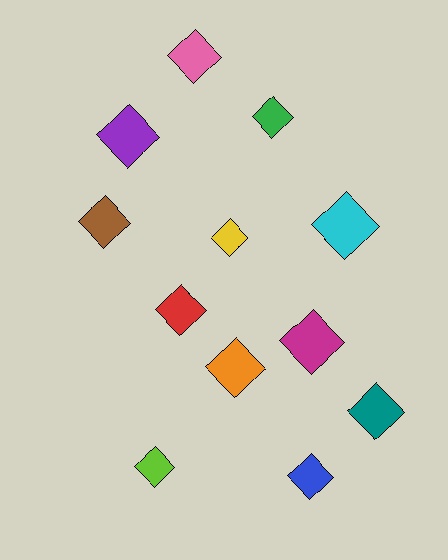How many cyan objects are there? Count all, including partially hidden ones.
There is 1 cyan object.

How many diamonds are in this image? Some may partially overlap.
There are 12 diamonds.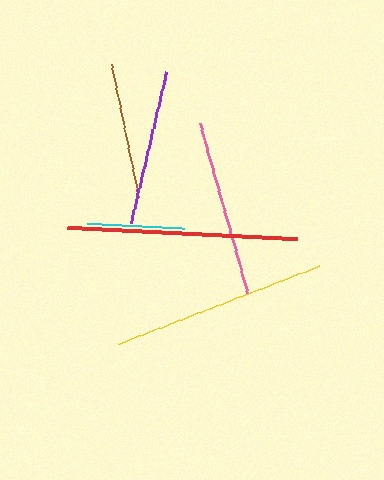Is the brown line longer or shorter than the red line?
The red line is longer than the brown line.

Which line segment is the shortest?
The cyan line is the shortest at approximately 97 pixels.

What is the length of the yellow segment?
The yellow segment is approximately 216 pixels long.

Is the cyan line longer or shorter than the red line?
The red line is longer than the cyan line.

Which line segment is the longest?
The red line is the longest at approximately 230 pixels.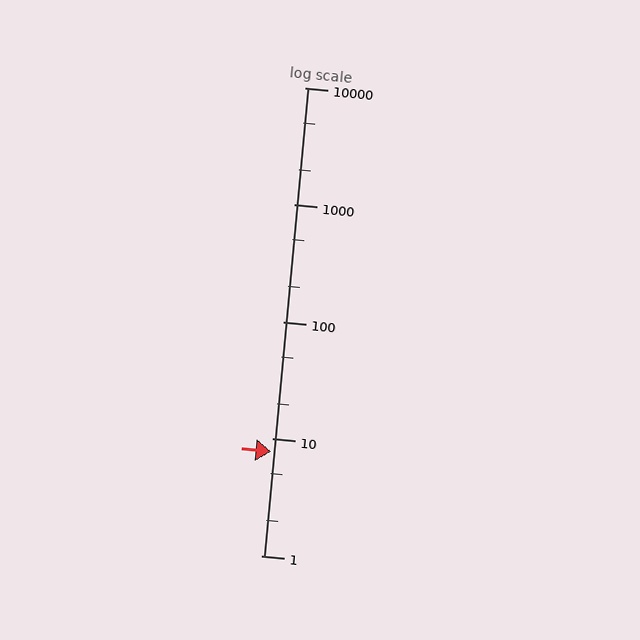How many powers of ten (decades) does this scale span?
The scale spans 4 decades, from 1 to 10000.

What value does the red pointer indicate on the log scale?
The pointer indicates approximately 7.8.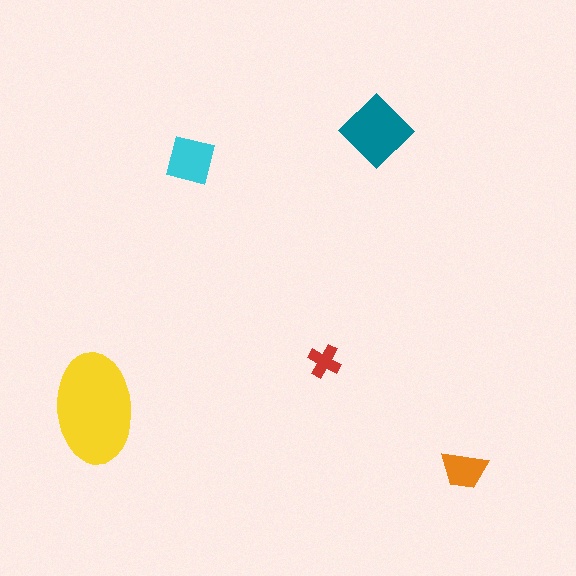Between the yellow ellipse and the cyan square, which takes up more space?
The yellow ellipse.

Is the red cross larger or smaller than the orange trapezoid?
Smaller.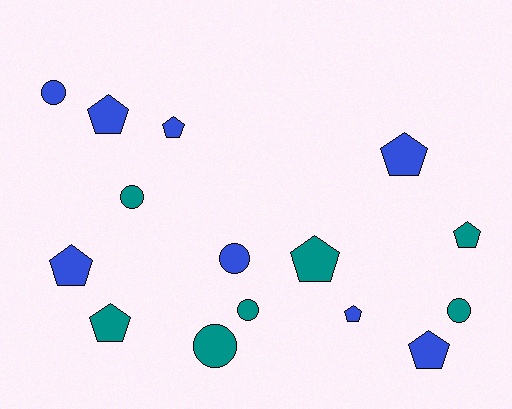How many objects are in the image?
There are 15 objects.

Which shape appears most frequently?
Pentagon, with 9 objects.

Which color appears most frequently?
Blue, with 8 objects.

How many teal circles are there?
There are 4 teal circles.